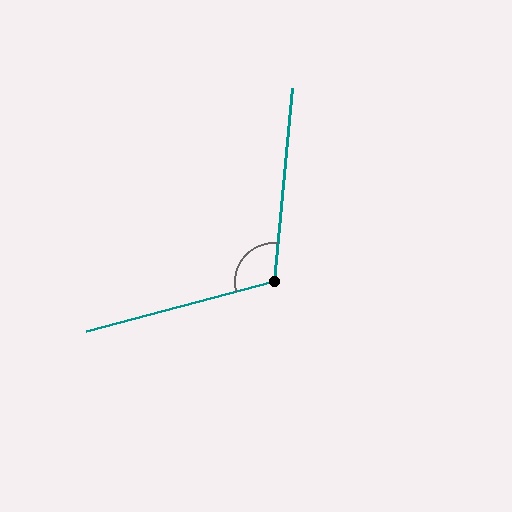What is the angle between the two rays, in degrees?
Approximately 110 degrees.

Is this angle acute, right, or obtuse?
It is obtuse.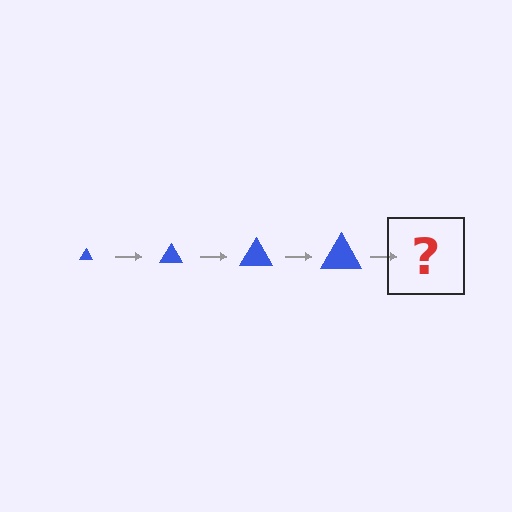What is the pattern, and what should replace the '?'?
The pattern is that the triangle gets progressively larger each step. The '?' should be a blue triangle, larger than the previous one.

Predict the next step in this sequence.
The next step is a blue triangle, larger than the previous one.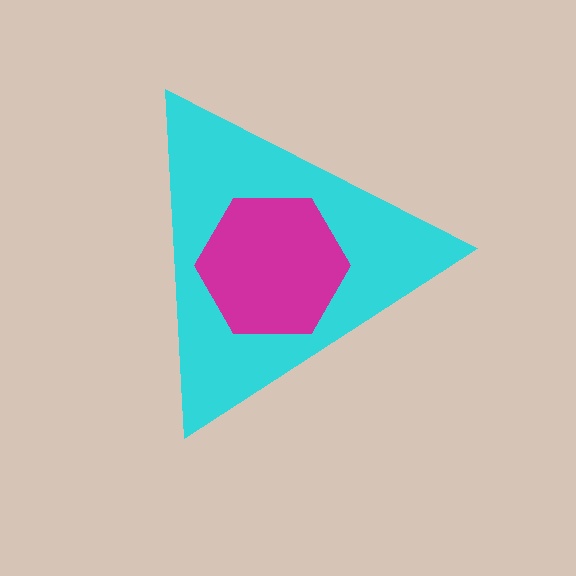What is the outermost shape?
The cyan triangle.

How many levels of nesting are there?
2.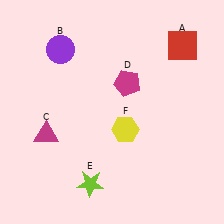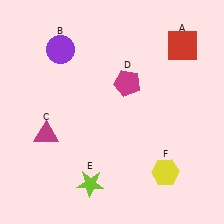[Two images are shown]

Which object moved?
The yellow hexagon (F) moved down.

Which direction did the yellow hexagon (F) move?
The yellow hexagon (F) moved down.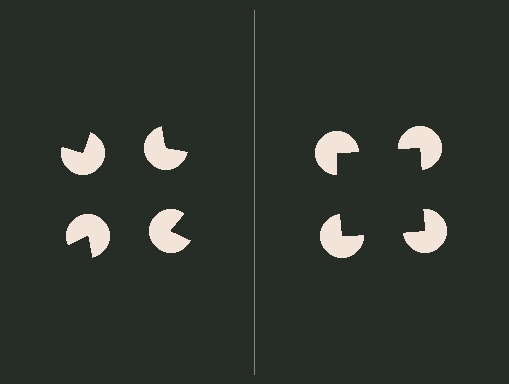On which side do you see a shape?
An illusory square appears on the right side. On the left side the wedge cuts are rotated, so no coherent shape forms.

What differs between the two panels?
The pac-man discs are positioned identically on both sides; only the wedge orientations differ. On the right they align to a square; on the left they are misaligned.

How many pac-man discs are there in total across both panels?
8 — 4 on each side.